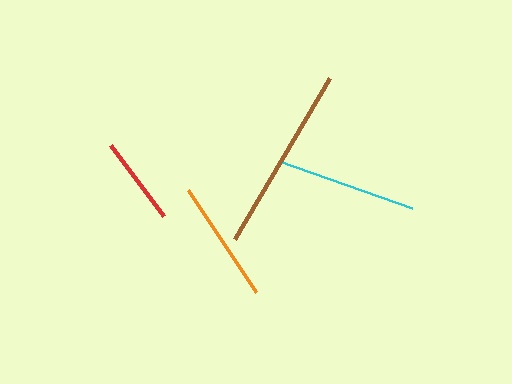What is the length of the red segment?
The red segment is approximately 89 pixels long.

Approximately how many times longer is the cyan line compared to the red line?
The cyan line is approximately 1.6 times the length of the red line.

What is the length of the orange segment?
The orange segment is approximately 122 pixels long.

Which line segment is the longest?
The brown line is the longest at approximately 187 pixels.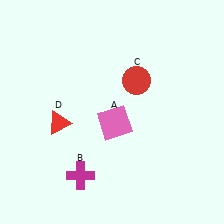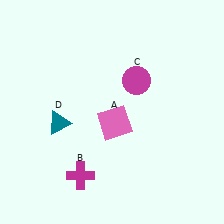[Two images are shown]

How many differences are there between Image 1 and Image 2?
There are 2 differences between the two images.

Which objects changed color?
C changed from red to magenta. D changed from red to teal.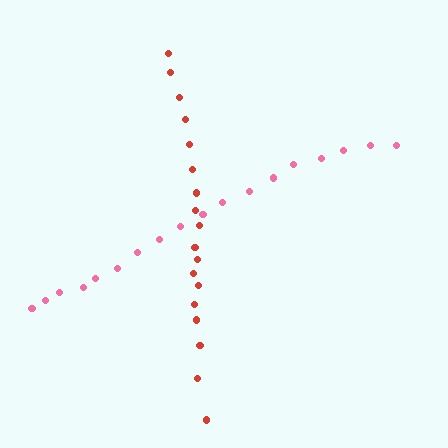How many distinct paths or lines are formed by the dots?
There are 2 distinct paths.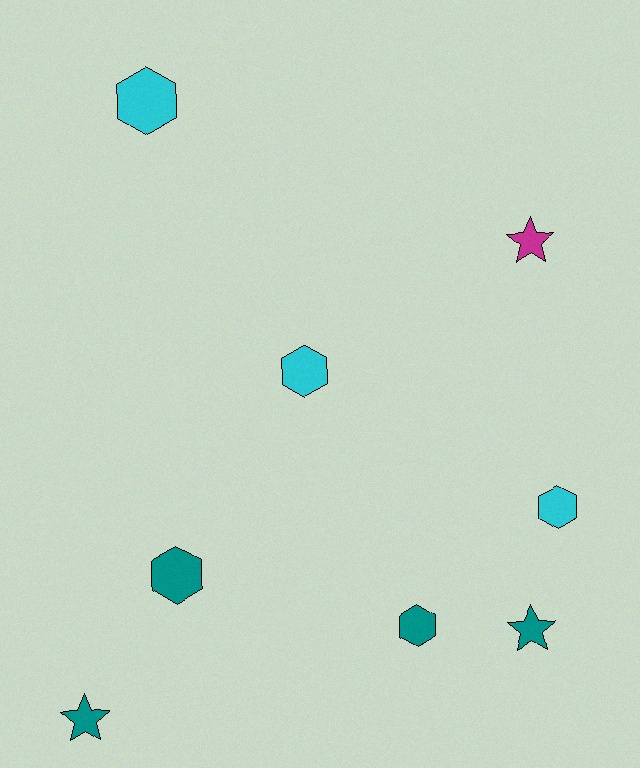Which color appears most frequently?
Teal, with 4 objects.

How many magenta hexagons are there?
There are no magenta hexagons.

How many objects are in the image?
There are 8 objects.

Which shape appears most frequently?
Hexagon, with 5 objects.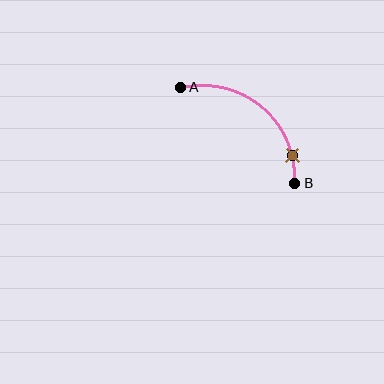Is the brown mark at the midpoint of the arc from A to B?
No. The brown mark lies on the arc but is closer to endpoint B. The arc midpoint would be at the point on the curve equidistant along the arc from both A and B.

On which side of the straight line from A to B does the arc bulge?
The arc bulges above and to the right of the straight line connecting A and B.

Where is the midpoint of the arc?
The arc midpoint is the point on the curve farthest from the straight line joining A and B. It sits above and to the right of that line.